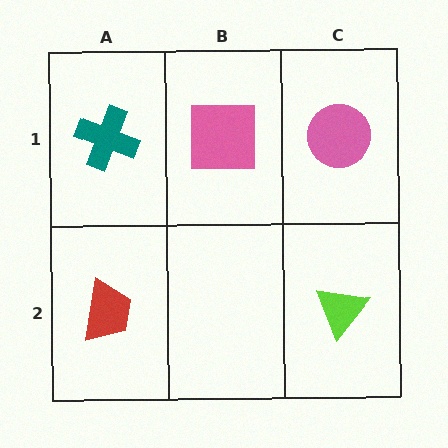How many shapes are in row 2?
2 shapes.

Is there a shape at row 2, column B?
No, that cell is empty.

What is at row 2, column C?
A lime triangle.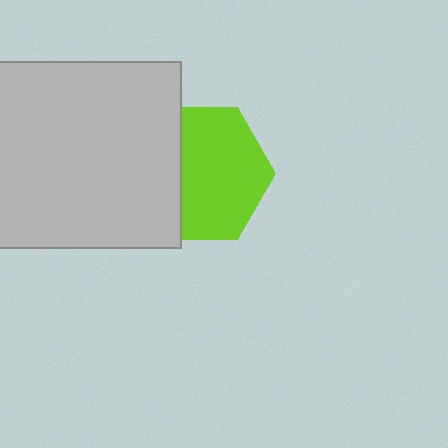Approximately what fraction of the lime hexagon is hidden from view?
Roughly 35% of the lime hexagon is hidden behind the light gray square.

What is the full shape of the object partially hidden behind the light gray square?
The partially hidden object is a lime hexagon.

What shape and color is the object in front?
The object in front is a light gray square.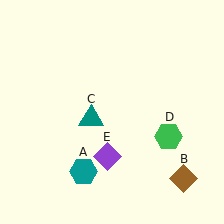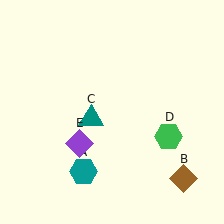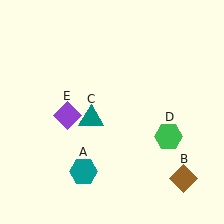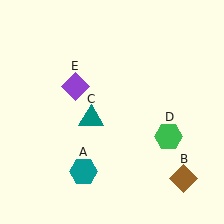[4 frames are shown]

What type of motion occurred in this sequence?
The purple diamond (object E) rotated clockwise around the center of the scene.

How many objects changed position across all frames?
1 object changed position: purple diamond (object E).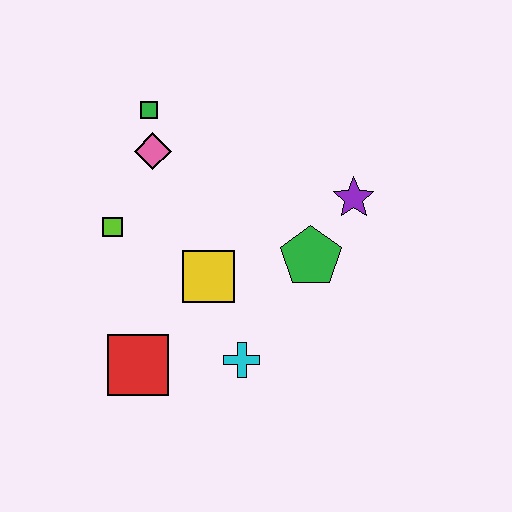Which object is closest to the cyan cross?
The yellow square is closest to the cyan cross.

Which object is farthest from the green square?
The cyan cross is farthest from the green square.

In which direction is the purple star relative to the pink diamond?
The purple star is to the right of the pink diamond.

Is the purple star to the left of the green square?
No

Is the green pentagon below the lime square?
Yes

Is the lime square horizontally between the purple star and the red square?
No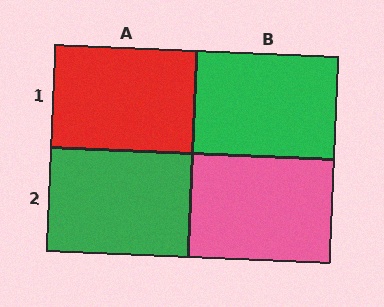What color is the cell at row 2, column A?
Green.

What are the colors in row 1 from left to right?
Red, green.